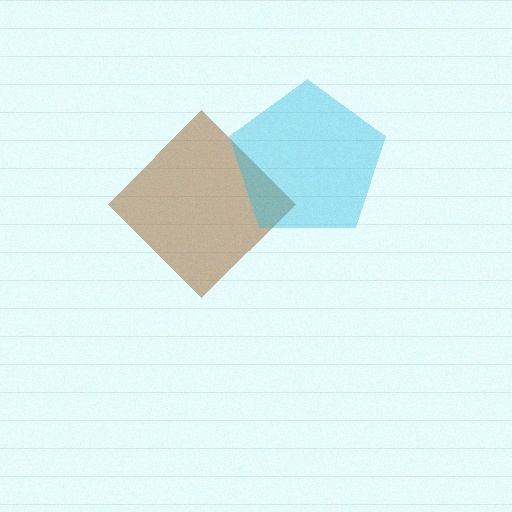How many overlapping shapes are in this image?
There are 2 overlapping shapes in the image.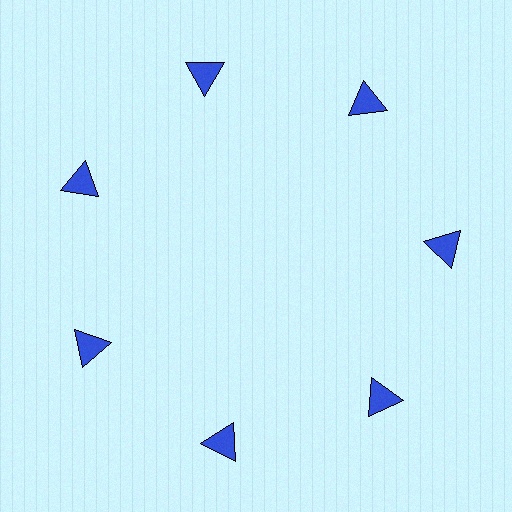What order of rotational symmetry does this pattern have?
This pattern has 7-fold rotational symmetry.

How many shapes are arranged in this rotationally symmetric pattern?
There are 7 shapes, arranged in 7 groups of 1.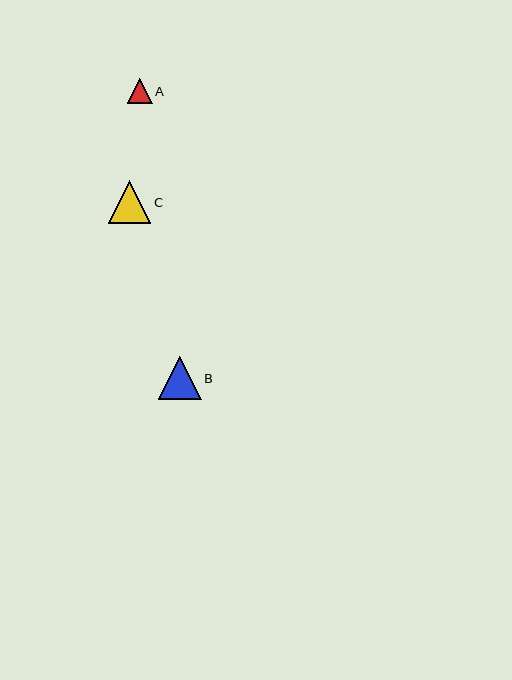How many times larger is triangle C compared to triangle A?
Triangle C is approximately 1.7 times the size of triangle A.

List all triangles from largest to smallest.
From largest to smallest: B, C, A.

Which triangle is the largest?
Triangle B is the largest with a size of approximately 43 pixels.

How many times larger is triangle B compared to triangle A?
Triangle B is approximately 1.7 times the size of triangle A.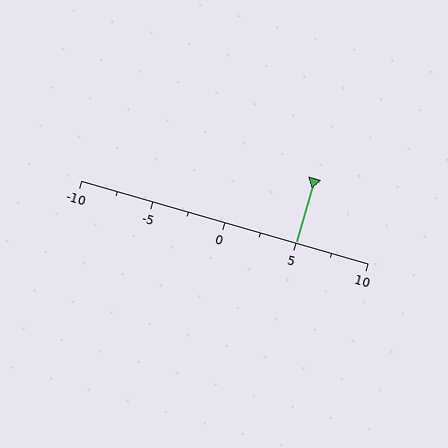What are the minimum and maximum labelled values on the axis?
The axis runs from -10 to 10.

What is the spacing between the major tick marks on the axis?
The major ticks are spaced 5 apart.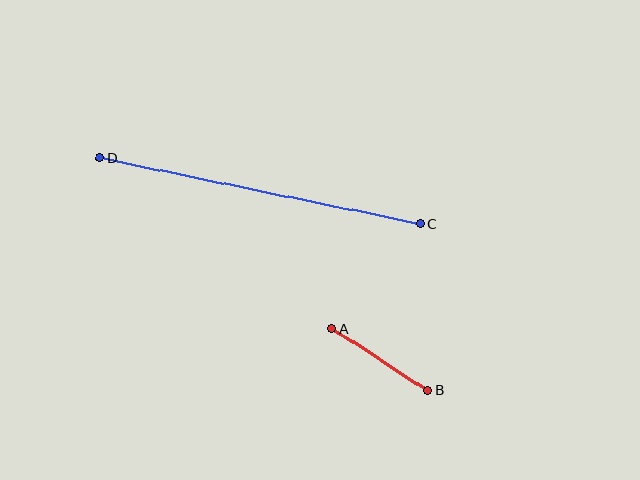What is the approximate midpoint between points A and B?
The midpoint is at approximately (380, 360) pixels.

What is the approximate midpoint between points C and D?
The midpoint is at approximately (260, 191) pixels.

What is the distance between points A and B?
The distance is approximately 114 pixels.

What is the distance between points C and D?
The distance is approximately 327 pixels.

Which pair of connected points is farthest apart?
Points C and D are farthest apart.